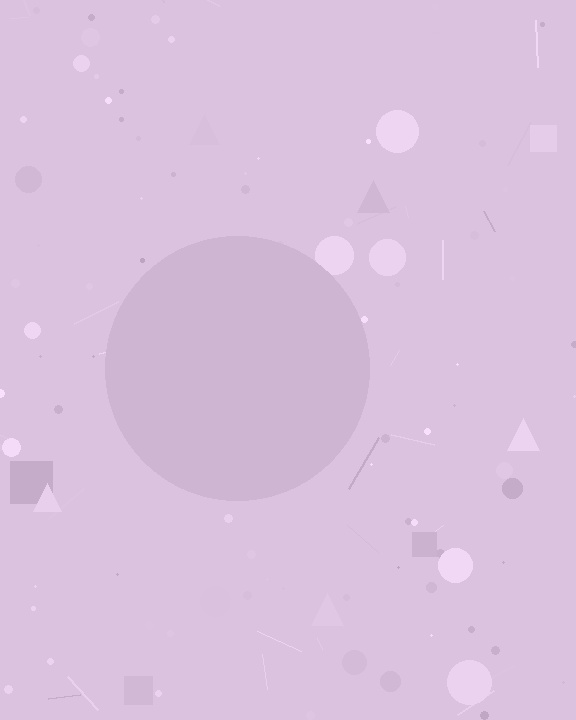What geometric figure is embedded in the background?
A circle is embedded in the background.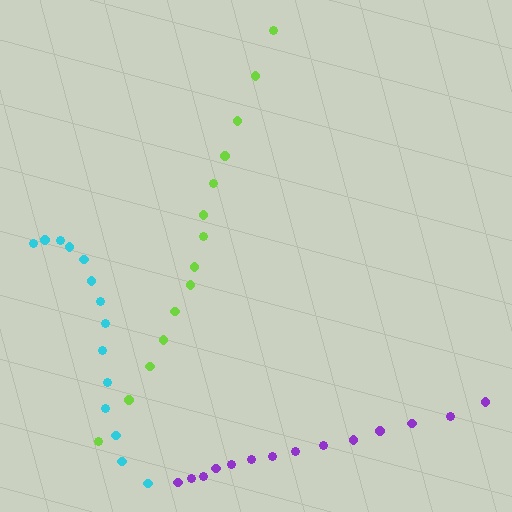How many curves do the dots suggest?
There are 3 distinct paths.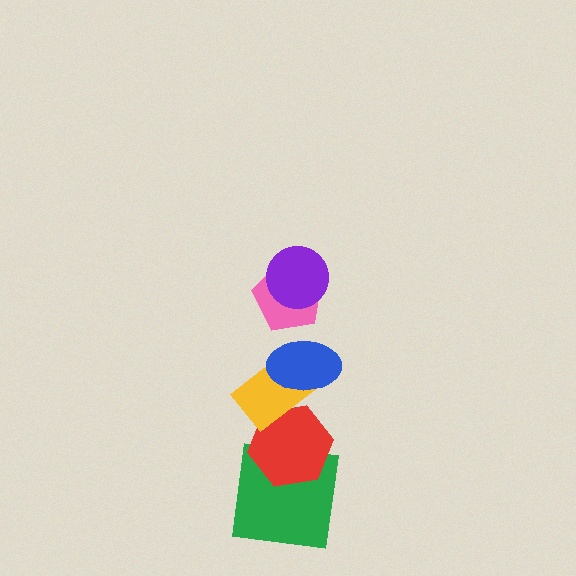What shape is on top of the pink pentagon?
The purple circle is on top of the pink pentagon.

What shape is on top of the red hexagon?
The yellow rectangle is on top of the red hexagon.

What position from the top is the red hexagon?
The red hexagon is 5th from the top.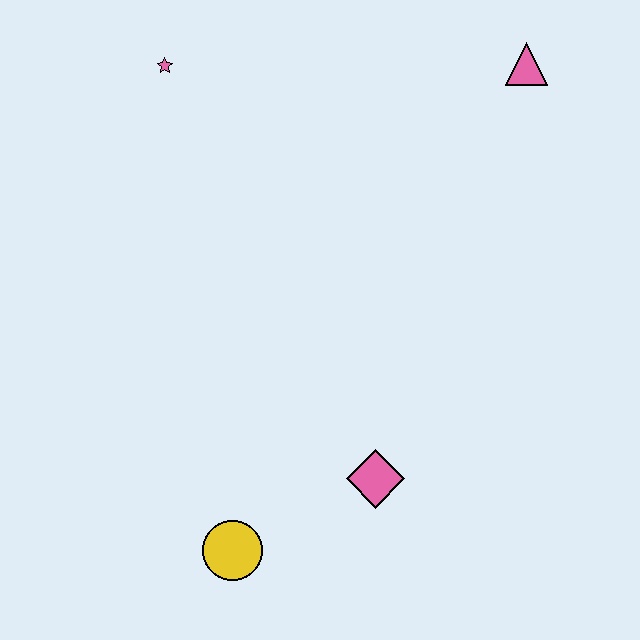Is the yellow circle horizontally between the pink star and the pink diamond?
Yes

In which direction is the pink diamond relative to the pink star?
The pink diamond is below the pink star.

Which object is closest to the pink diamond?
The yellow circle is closest to the pink diamond.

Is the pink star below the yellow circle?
No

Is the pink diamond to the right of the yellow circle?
Yes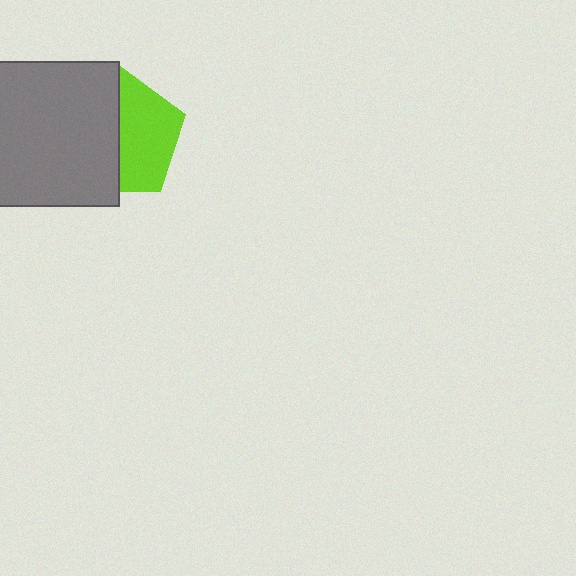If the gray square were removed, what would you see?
You would see the complete lime pentagon.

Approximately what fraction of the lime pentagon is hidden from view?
Roughly 49% of the lime pentagon is hidden behind the gray square.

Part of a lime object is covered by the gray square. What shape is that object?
It is a pentagon.